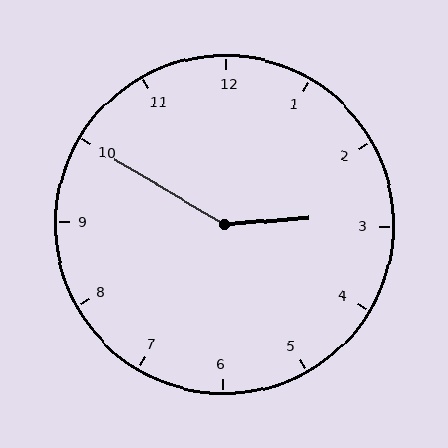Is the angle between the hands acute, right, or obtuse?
It is obtuse.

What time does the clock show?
2:50.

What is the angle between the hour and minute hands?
Approximately 145 degrees.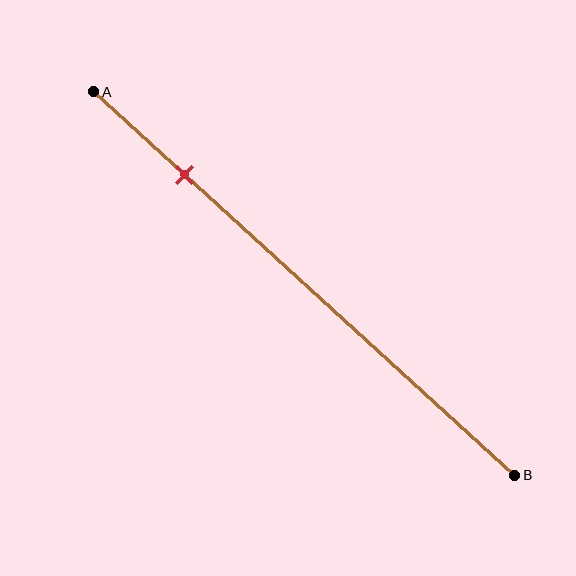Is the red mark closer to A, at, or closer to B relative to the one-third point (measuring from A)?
The red mark is closer to point A than the one-third point of segment AB.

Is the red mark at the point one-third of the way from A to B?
No, the mark is at about 20% from A, not at the 33% one-third point.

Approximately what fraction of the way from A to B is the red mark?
The red mark is approximately 20% of the way from A to B.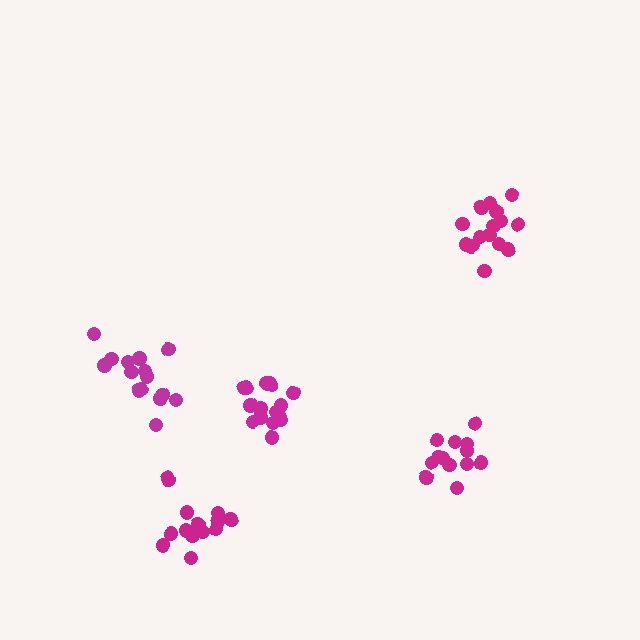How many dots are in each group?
Group 1: 15 dots, Group 2: 17 dots, Group 3: 15 dots, Group 4: 16 dots, Group 5: 13 dots (76 total).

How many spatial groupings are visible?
There are 5 spatial groupings.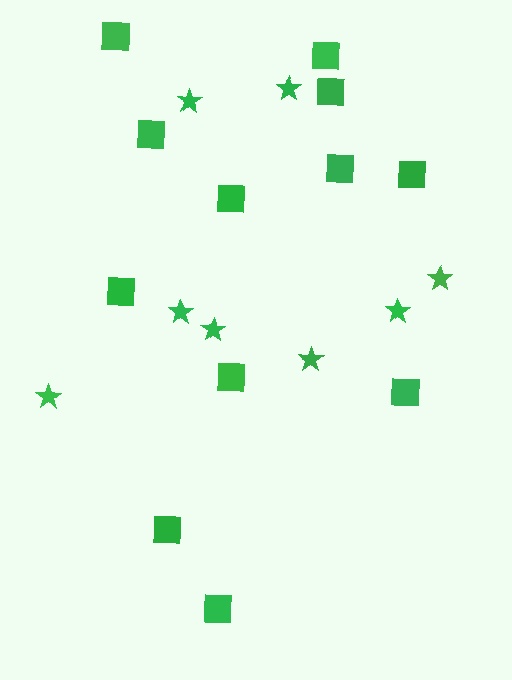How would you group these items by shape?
There are 2 groups: one group of stars (8) and one group of squares (12).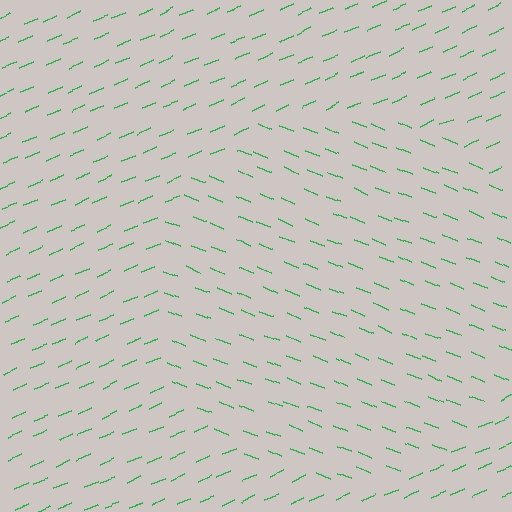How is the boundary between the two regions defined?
The boundary is defined purely by a change in line orientation (approximately 45 degrees difference). All lines are the same color and thickness.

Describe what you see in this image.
The image is filled with small green line segments. A circle region in the image has lines oriented differently from the surrounding lines, creating a visible texture boundary.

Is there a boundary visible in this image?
Yes, there is a texture boundary formed by a change in line orientation.